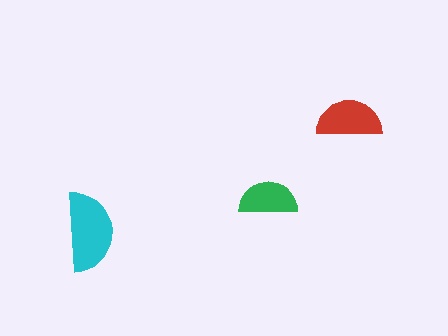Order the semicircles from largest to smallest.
the cyan one, the red one, the green one.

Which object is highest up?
The red semicircle is topmost.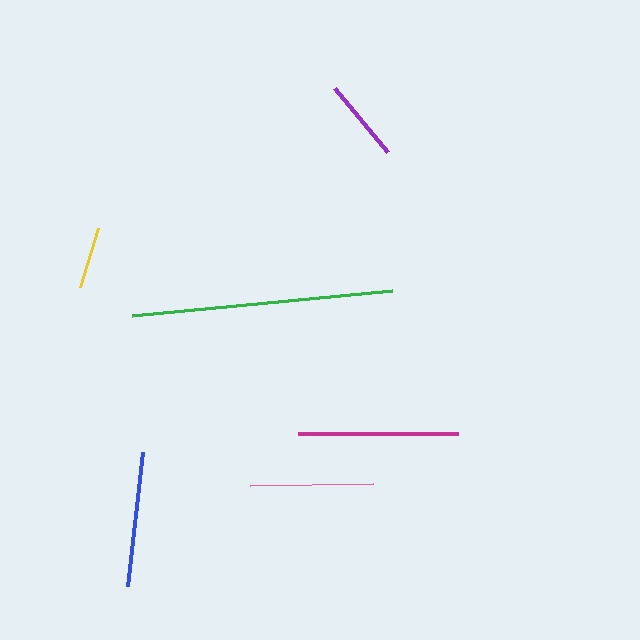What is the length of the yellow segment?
The yellow segment is approximately 62 pixels long.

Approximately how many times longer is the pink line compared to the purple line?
The pink line is approximately 1.5 times the length of the purple line.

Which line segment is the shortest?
The yellow line is the shortest at approximately 62 pixels.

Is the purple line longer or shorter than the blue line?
The blue line is longer than the purple line.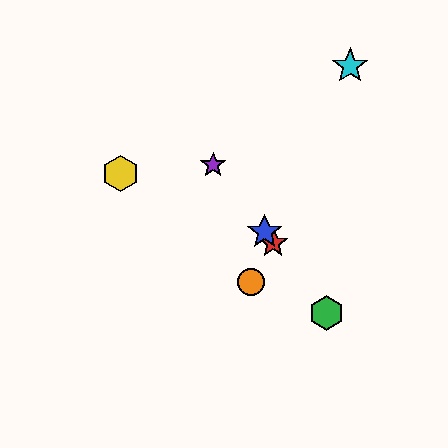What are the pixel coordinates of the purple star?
The purple star is at (213, 165).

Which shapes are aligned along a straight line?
The red star, the blue star, the green hexagon, the purple star are aligned along a straight line.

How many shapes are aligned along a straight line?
4 shapes (the red star, the blue star, the green hexagon, the purple star) are aligned along a straight line.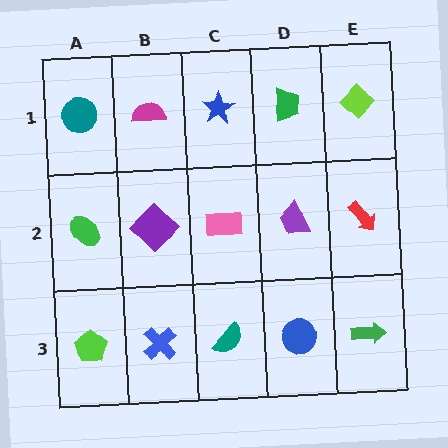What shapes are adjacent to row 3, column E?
A red arrow (row 2, column E), a blue circle (row 3, column D).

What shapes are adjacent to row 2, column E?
A lime diamond (row 1, column E), a green arrow (row 3, column E), a purple trapezoid (row 2, column D).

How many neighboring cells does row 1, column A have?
2.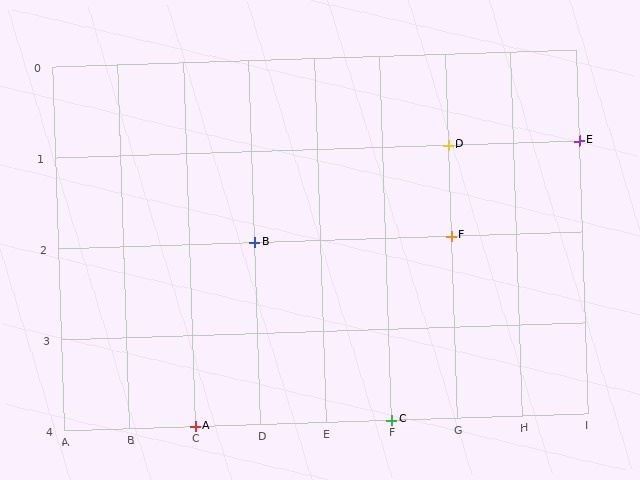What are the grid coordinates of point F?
Point F is at grid coordinates (G, 2).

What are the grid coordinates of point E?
Point E is at grid coordinates (I, 1).